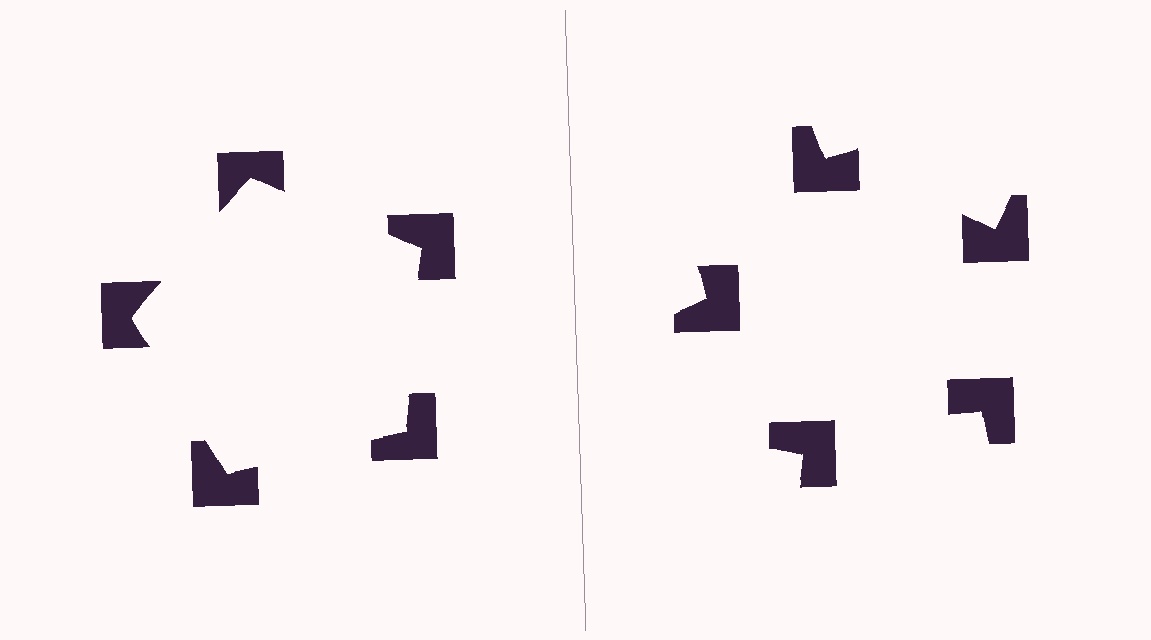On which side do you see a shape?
An illusory pentagon appears on the left side. On the right side the wedge cuts are rotated, so no coherent shape forms.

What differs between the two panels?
The notched squares are positioned identically on both sides; only the wedge orientations differ. On the left they align to a pentagon; on the right they are misaligned.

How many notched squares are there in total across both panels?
10 — 5 on each side.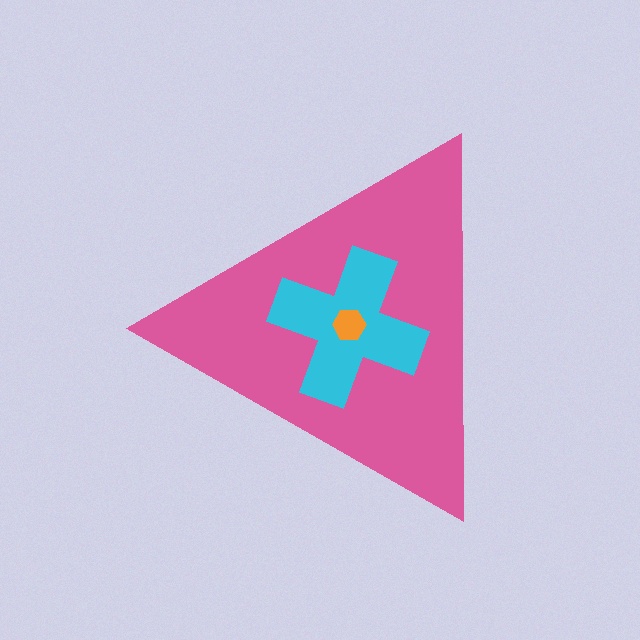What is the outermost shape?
The pink triangle.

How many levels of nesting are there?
3.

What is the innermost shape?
The orange hexagon.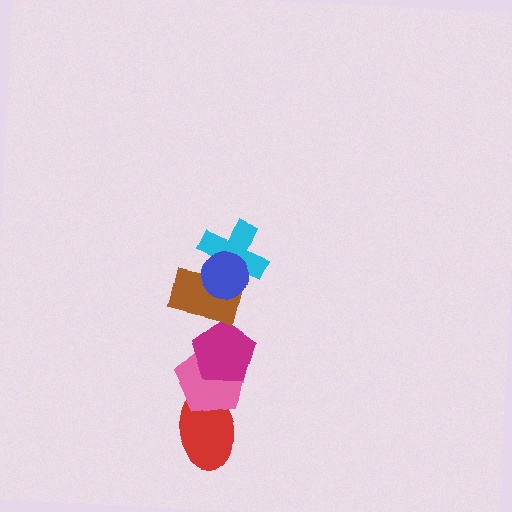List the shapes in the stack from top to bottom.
From top to bottom: the blue circle, the cyan cross, the brown rectangle, the magenta pentagon, the pink pentagon, the red ellipse.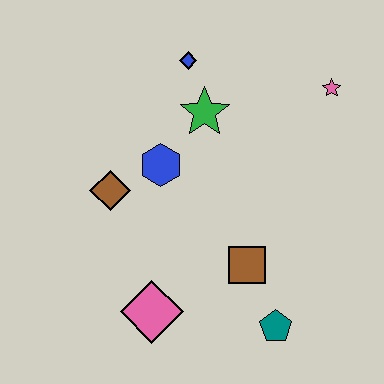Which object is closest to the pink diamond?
The brown square is closest to the pink diamond.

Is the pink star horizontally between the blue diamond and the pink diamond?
No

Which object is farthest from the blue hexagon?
The teal pentagon is farthest from the blue hexagon.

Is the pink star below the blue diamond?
Yes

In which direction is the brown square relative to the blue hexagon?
The brown square is below the blue hexagon.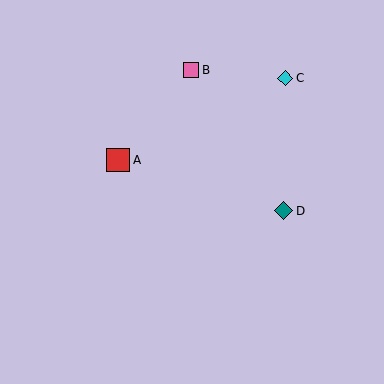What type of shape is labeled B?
Shape B is a pink square.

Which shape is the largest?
The red square (labeled A) is the largest.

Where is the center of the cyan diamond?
The center of the cyan diamond is at (285, 78).